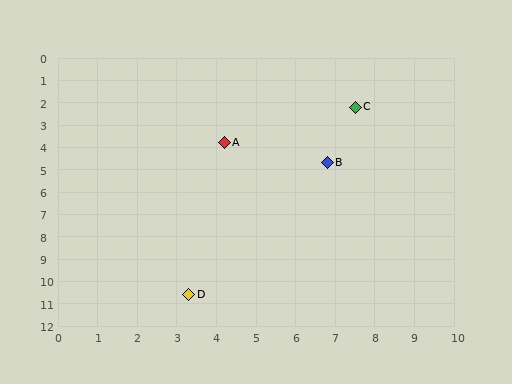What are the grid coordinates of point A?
Point A is at approximately (4.2, 3.8).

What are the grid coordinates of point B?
Point B is at approximately (6.8, 4.7).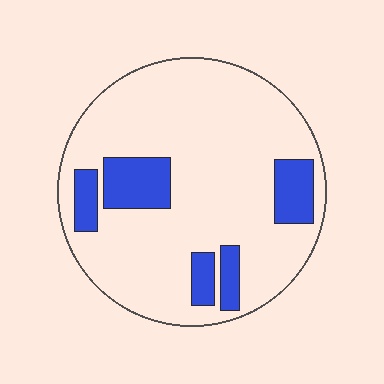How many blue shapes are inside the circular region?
5.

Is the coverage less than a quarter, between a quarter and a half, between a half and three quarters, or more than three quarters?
Less than a quarter.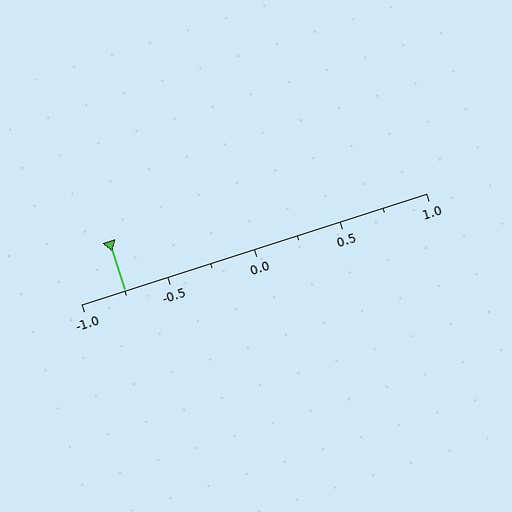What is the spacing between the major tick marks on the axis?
The major ticks are spaced 0.5 apart.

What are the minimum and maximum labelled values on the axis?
The axis runs from -1.0 to 1.0.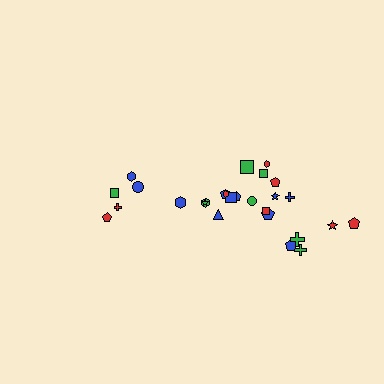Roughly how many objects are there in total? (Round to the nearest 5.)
Roughly 25 objects in total.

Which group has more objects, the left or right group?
The right group.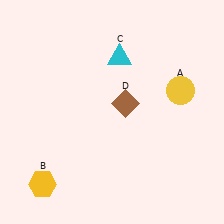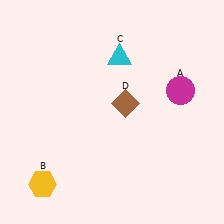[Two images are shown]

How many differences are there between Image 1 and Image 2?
There is 1 difference between the two images.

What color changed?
The circle (A) changed from yellow in Image 1 to magenta in Image 2.